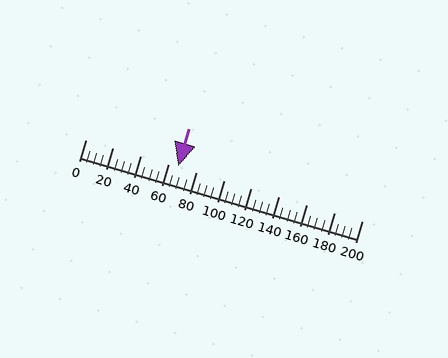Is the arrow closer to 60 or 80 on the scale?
The arrow is closer to 60.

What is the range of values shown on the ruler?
The ruler shows values from 0 to 200.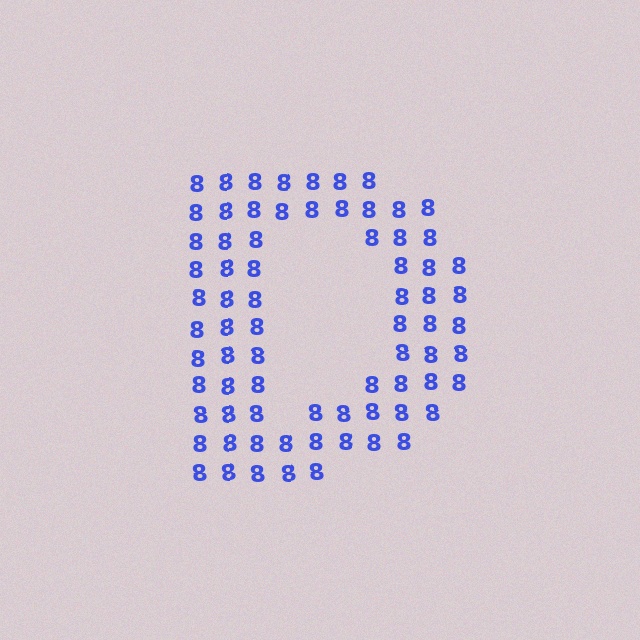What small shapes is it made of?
It is made of small digit 8's.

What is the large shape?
The large shape is the letter D.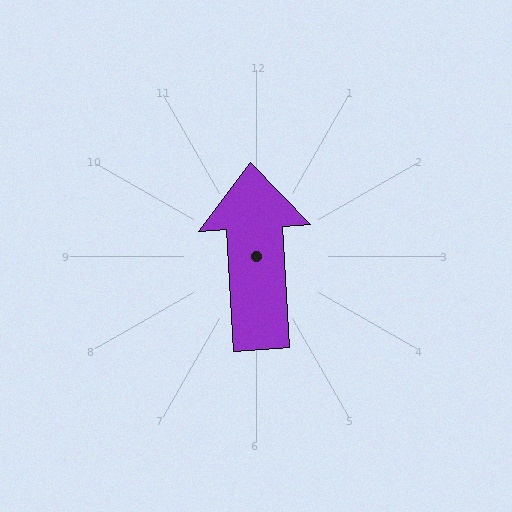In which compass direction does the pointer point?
North.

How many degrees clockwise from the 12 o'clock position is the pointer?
Approximately 356 degrees.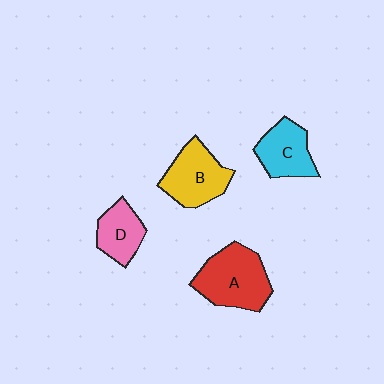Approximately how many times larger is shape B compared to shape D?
Approximately 1.4 times.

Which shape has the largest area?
Shape A (red).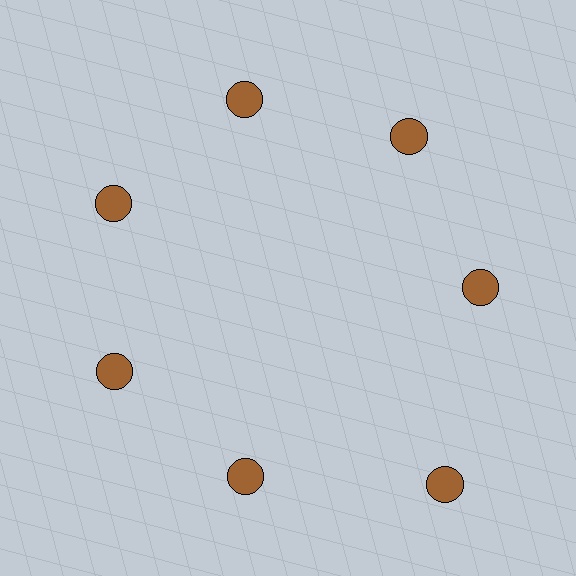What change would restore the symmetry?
The symmetry would be restored by moving it inward, back onto the ring so that all 7 circles sit at equal angles and equal distance from the center.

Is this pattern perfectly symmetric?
No. The 7 brown circles are arranged in a ring, but one element near the 5 o'clock position is pushed outward from the center, breaking the 7-fold rotational symmetry.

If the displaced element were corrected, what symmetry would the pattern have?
It would have 7-fold rotational symmetry — the pattern would map onto itself every 51 degrees.